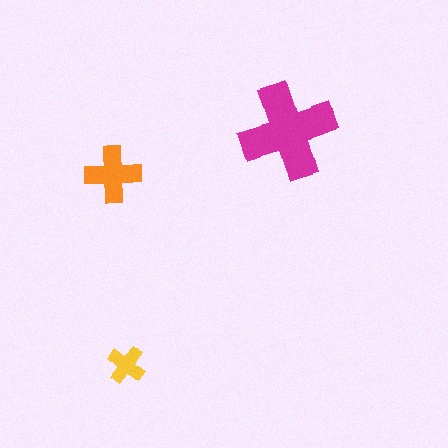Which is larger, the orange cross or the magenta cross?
The magenta one.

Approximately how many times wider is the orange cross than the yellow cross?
About 1.5 times wider.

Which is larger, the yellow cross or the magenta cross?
The magenta one.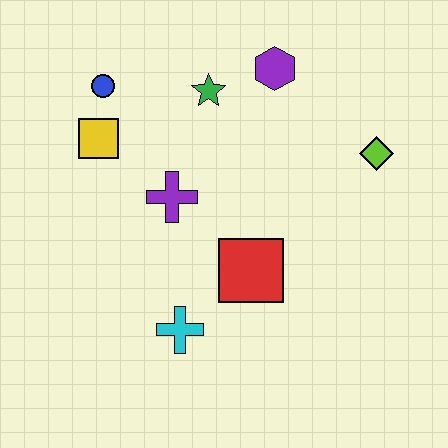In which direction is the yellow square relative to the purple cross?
The yellow square is to the left of the purple cross.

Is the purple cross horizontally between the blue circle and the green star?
Yes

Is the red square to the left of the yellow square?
No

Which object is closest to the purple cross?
The yellow square is closest to the purple cross.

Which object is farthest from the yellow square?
The lime diamond is farthest from the yellow square.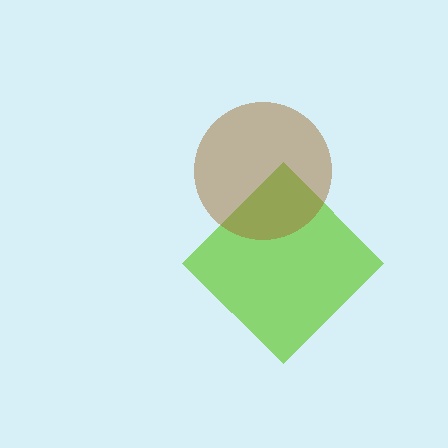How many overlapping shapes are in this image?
There are 2 overlapping shapes in the image.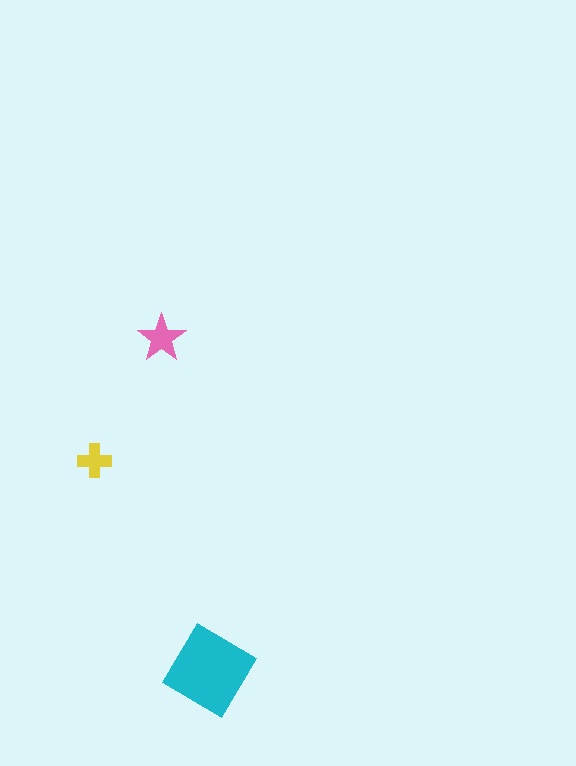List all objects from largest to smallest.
The cyan diamond, the pink star, the yellow cross.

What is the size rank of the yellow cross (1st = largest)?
3rd.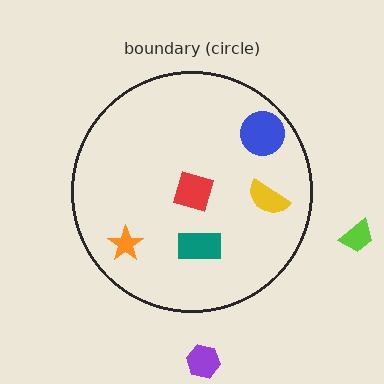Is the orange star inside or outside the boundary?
Inside.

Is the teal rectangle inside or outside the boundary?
Inside.